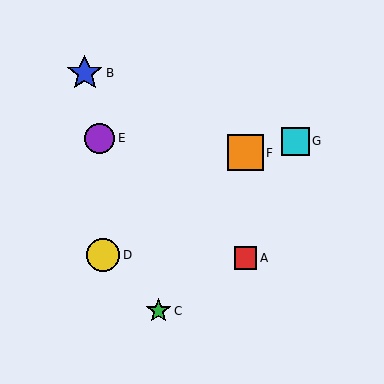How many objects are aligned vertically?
2 objects (A, F) are aligned vertically.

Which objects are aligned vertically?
Objects A, F are aligned vertically.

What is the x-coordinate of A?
Object A is at x≈245.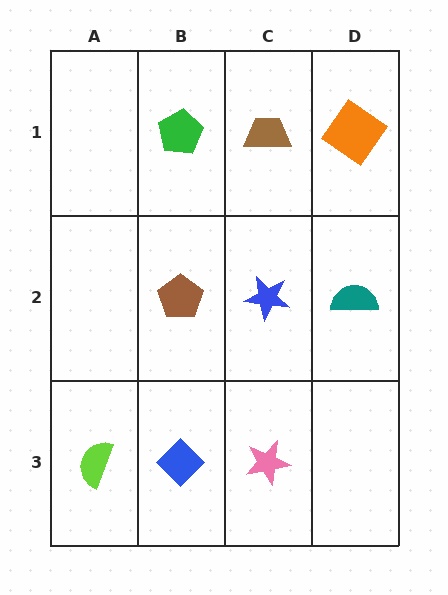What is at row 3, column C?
A pink star.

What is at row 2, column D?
A teal semicircle.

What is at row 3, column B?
A blue diamond.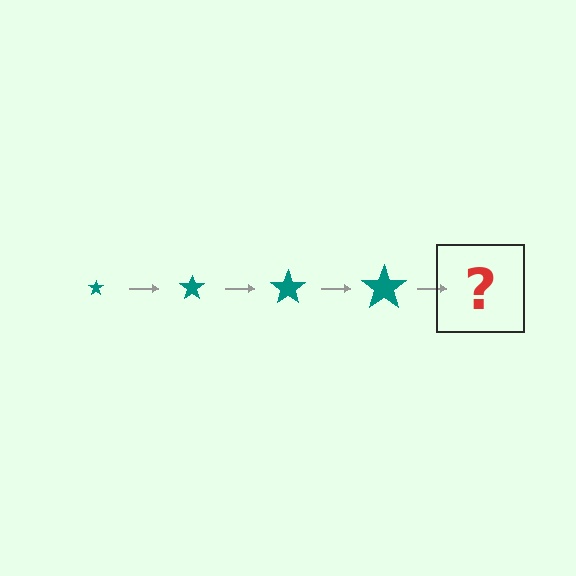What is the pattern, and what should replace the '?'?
The pattern is that the star gets progressively larger each step. The '?' should be a teal star, larger than the previous one.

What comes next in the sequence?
The next element should be a teal star, larger than the previous one.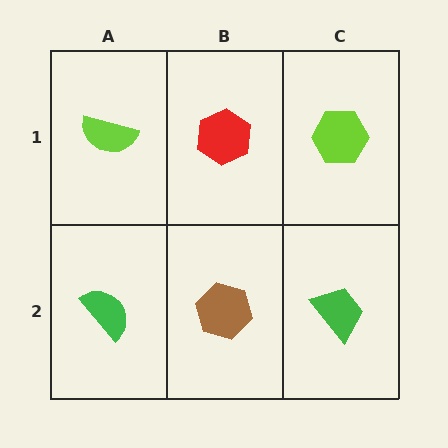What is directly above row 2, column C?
A lime hexagon.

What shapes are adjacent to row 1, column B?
A brown hexagon (row 2, column B), a lime semicircle (row 1, column A), a lime hexagon (row 1, column C).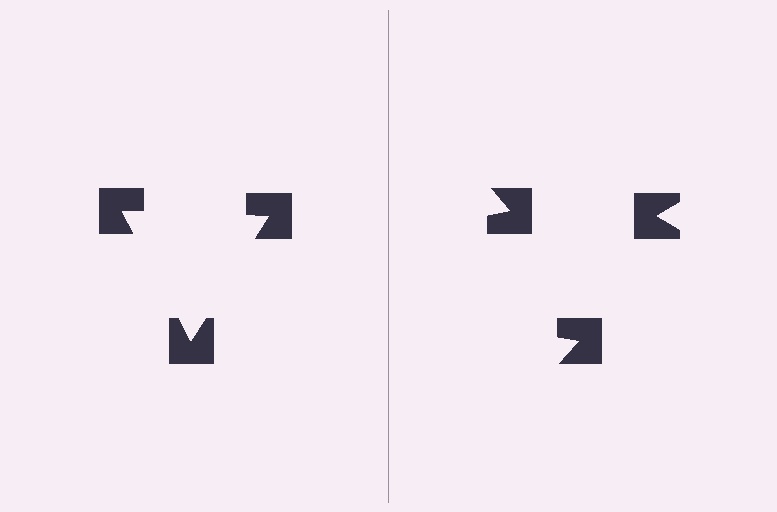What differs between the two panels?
The notched squares are positioned identically on both sides; only the wedge orientations differ. On the left they align to a triangle; on the right they are misaligned.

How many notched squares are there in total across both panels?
6 — 3 on each side.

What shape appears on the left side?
An illusory triangle.